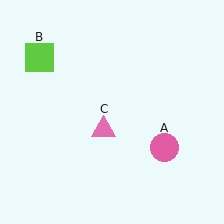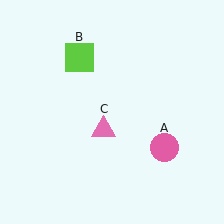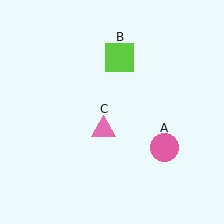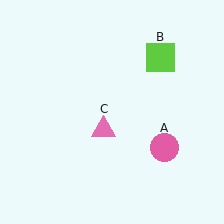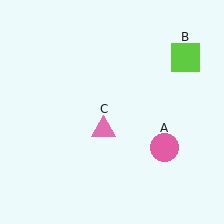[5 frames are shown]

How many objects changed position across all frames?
1 object changed position: lime square (object B).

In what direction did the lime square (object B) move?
The lime square (object B) moved right.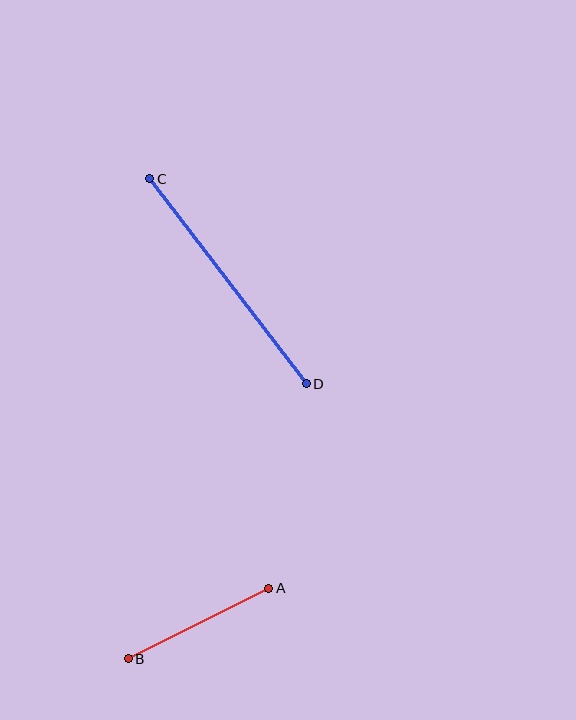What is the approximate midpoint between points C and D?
The midpoint is at approximately (228, 281) pixels.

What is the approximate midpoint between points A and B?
The midpoint is at approximately (198, 624) pixels.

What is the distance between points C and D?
The distance is approximately 258 pixels.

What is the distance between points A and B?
The distance is approximately 157 pixels.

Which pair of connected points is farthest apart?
Points C and D are farthest apart.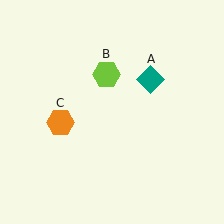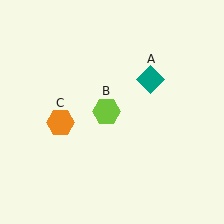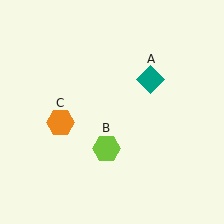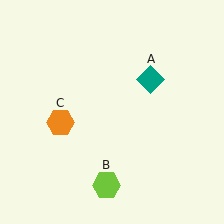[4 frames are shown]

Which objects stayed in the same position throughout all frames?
Teal diamond (object A) and orange hexagon (object C) remained stationary.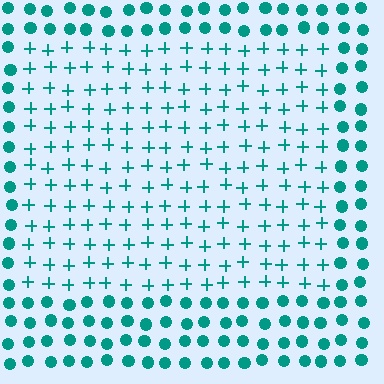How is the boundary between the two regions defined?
The boundary is defined by a change in element shape: plus signs inside vs. circles outside. All elements share the same color and spacing.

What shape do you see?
I see a rectangle.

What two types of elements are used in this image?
The image uses plus signs inside the rectangle region and circles outside it.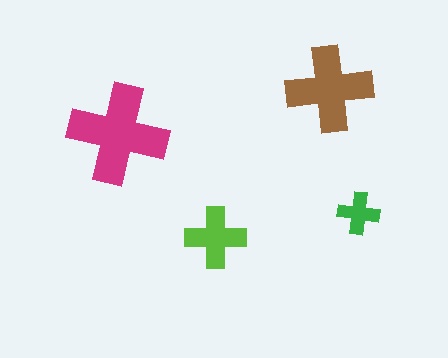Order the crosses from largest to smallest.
the magenta one, the brown one, the lime one, the green one.